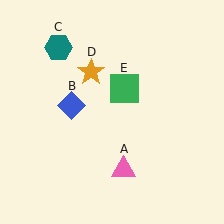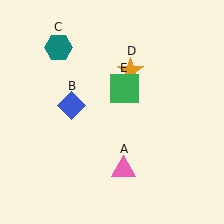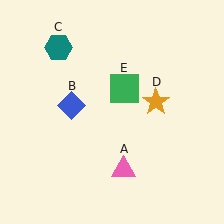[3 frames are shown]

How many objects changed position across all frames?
1 object changed position: orange star (object D).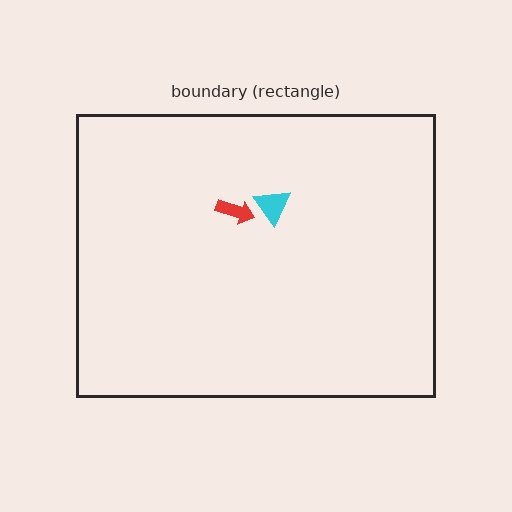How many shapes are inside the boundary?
2 inside, 0 outside.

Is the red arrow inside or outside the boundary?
Inside.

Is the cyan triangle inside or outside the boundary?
Inside.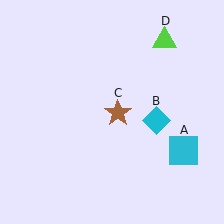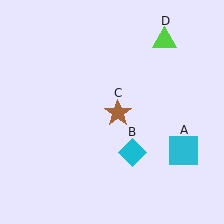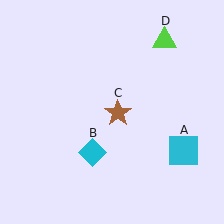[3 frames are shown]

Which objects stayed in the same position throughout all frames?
Cyan square (object A) and brown star (object C) and lime triangle (object D) remained stationary.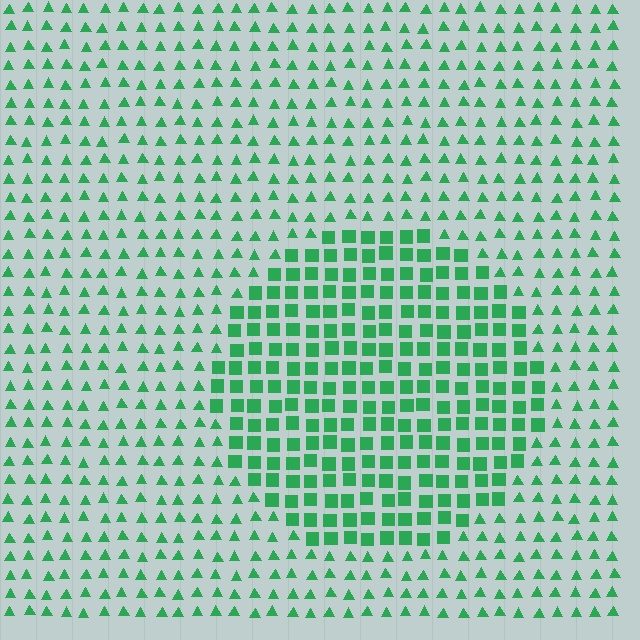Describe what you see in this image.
The image is filled with small green elements arranged in a uniform grid. A circle-shaped region contains squares, while the surrounding area contains triangles. The boundary is defined purely by the change in element shape.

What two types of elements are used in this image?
The image uses squares inside the circle region and triangles outside it.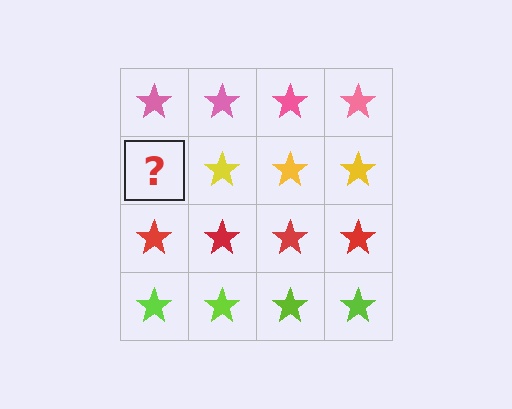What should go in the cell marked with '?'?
The missing cell should contain a yellow star.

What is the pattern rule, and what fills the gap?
The rule is that each row has a consistent color. The gap should be filled with a yellow star.